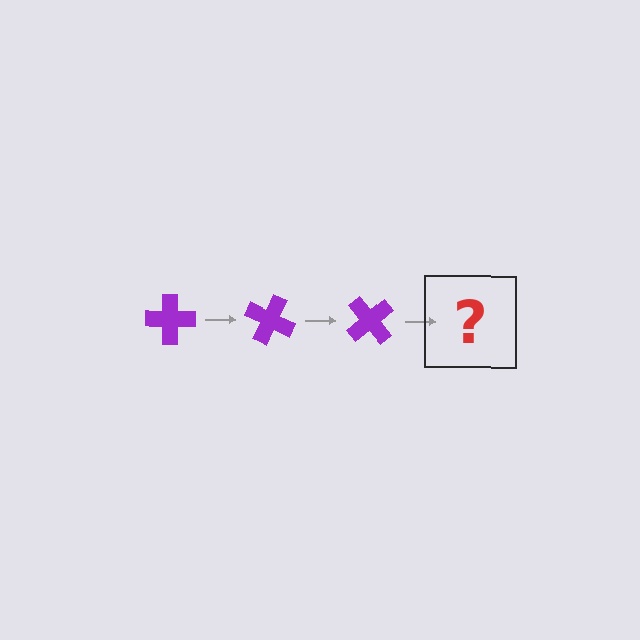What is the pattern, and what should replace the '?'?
The pattern is that the cross rotates 25 degrees each step. The '?' should be a purple cross rotated 75 degrees.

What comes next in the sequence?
The next element should be a purple cross rotated 75 degrees.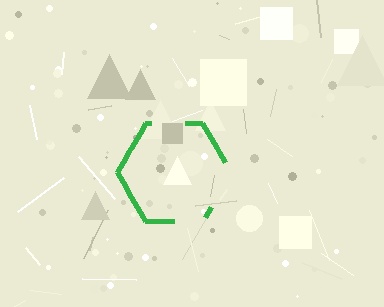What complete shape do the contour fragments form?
The contour fragments form a hexagon.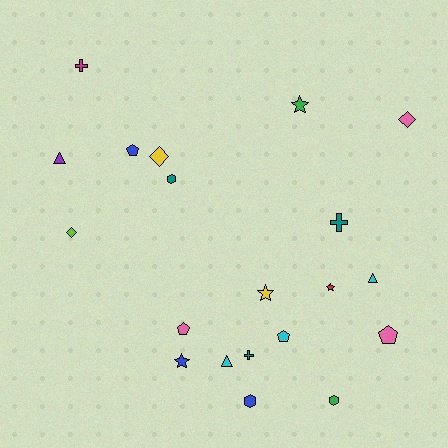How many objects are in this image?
There are 20 objects.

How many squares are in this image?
There are no squares.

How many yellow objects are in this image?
There are 2 yellow objects.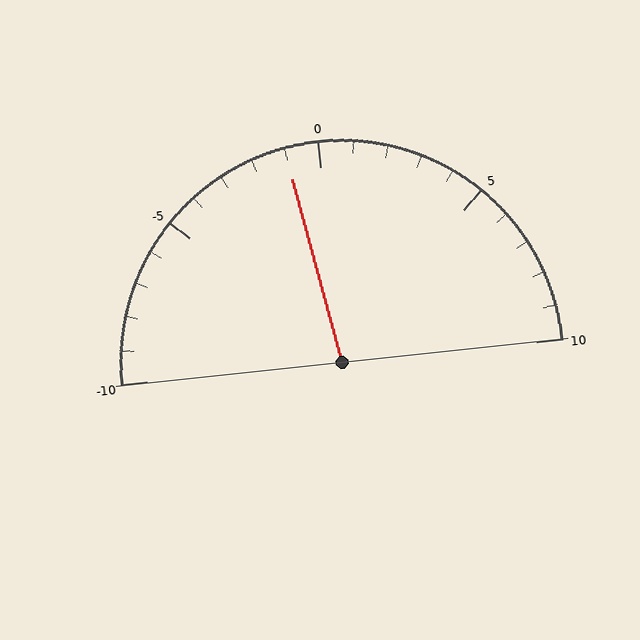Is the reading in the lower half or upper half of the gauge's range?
The reading is in the lower half of the range (-10 to 10).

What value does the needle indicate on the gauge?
The needle indicates approximately -1.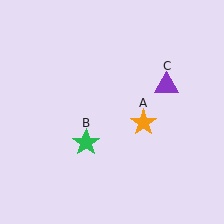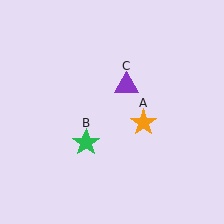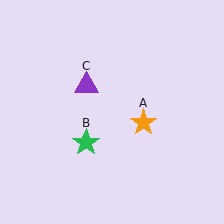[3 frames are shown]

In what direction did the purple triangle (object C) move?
The purple triangle (object C) moved left.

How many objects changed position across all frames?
1 object changed position: purple triangle (object C).